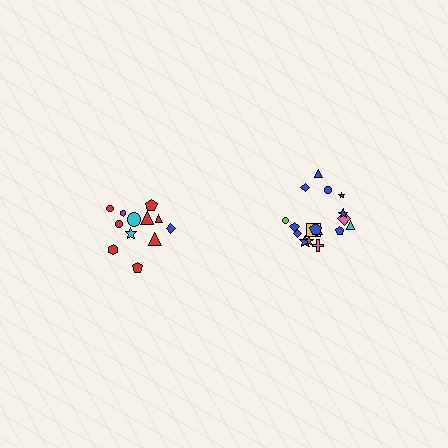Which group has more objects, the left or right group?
The right group.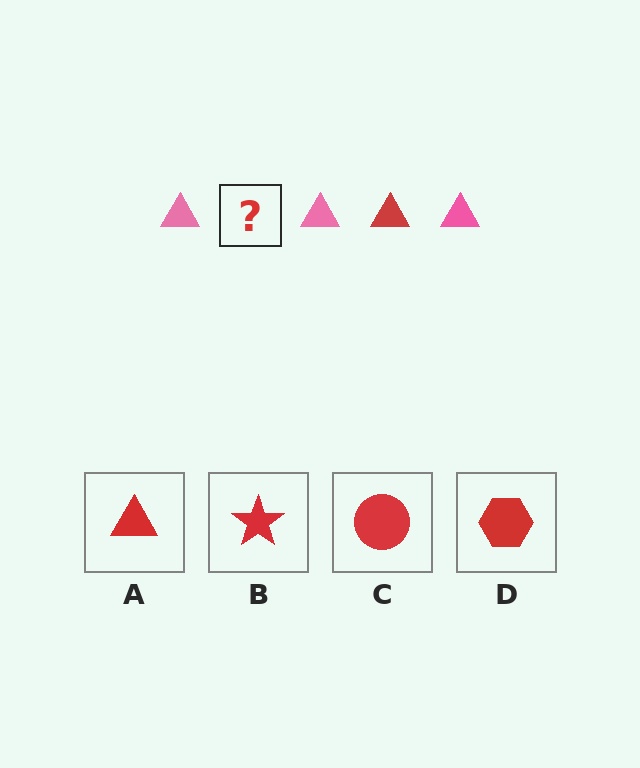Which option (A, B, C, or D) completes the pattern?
A.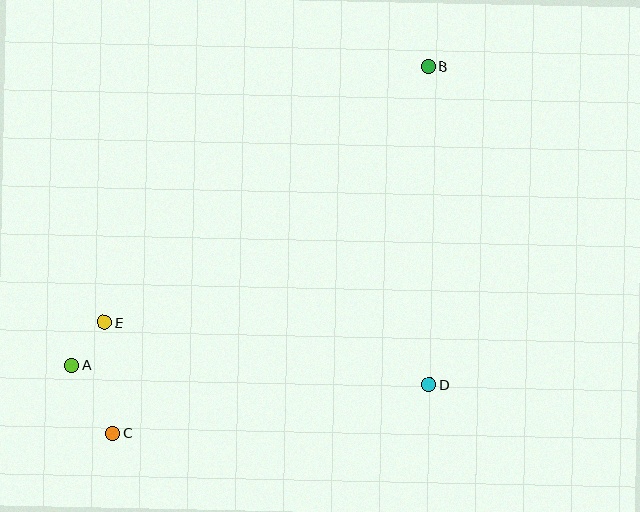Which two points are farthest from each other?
Points B and C are farthest from each other.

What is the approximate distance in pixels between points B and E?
The distance between B and E is approximately 413 pixels.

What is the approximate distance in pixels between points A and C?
The distance between A and C is approximately 80 pixels.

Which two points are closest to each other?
Points A and E are closest to each other.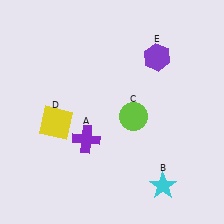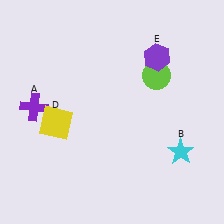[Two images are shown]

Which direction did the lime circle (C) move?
The lime circle (C) moved up.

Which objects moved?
The objects that moved are: the purple cross (A), the cyan star (B), the lime circle (C).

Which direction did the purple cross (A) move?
The purple cross (A) moved left.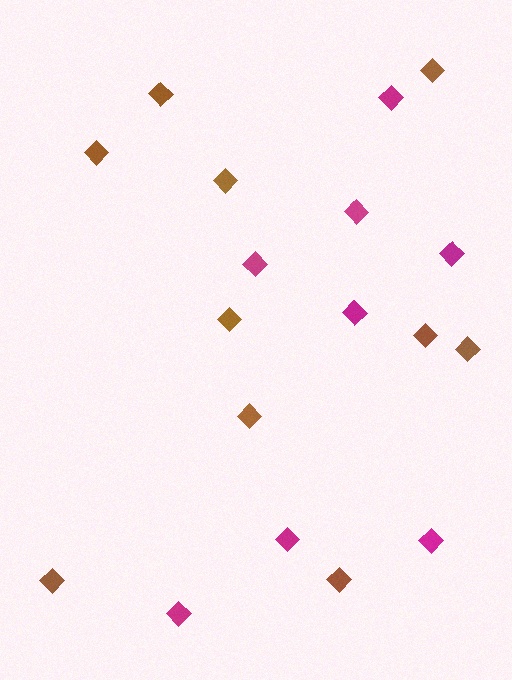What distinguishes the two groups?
There are 2 groups: one group of magenta diamonds (8) and one group of brown diamonds (10).